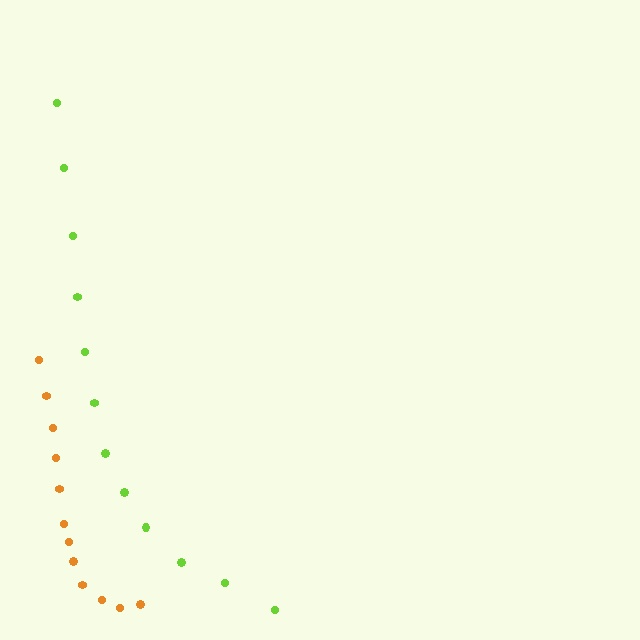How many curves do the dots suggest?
There are 2 distinct paths.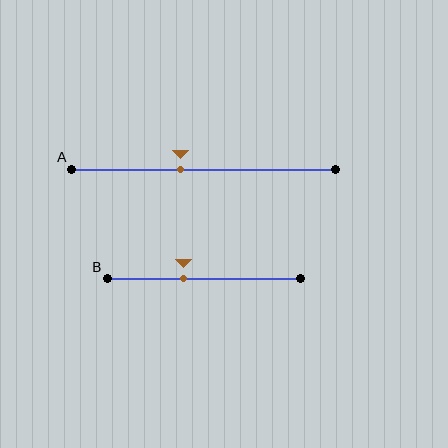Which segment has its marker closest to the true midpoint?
Segment A has its marker closest to the true midpoint.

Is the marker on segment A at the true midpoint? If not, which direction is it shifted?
No, the marker on segment A is shifted to the left by about 9% of the segment length.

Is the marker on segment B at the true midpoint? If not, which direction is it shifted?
No, the marker on segment B is shifted to the left by about 11% of the segment length.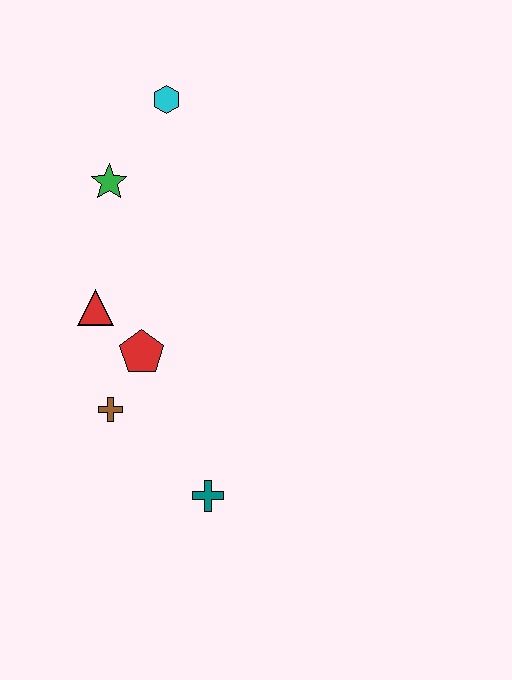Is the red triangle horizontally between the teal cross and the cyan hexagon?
No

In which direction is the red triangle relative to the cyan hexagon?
The red triangle is below the cyan hexagon.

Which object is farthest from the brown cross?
The cyan hexagon is farthest from the brown cross.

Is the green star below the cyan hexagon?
Yes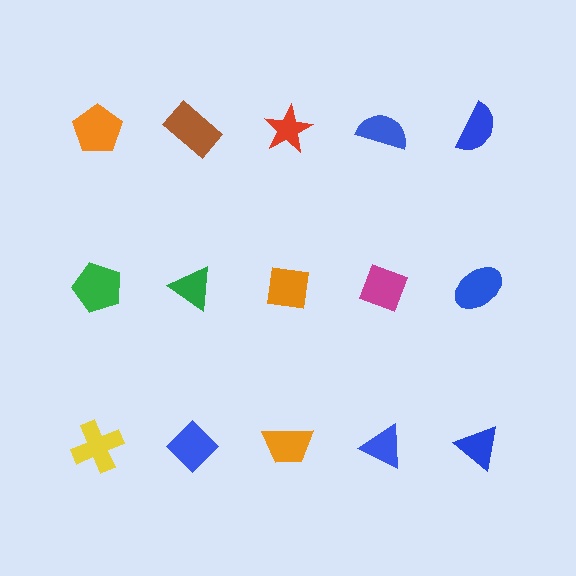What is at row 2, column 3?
An orange square.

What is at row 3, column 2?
A blue diamond.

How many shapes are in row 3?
5 shapes.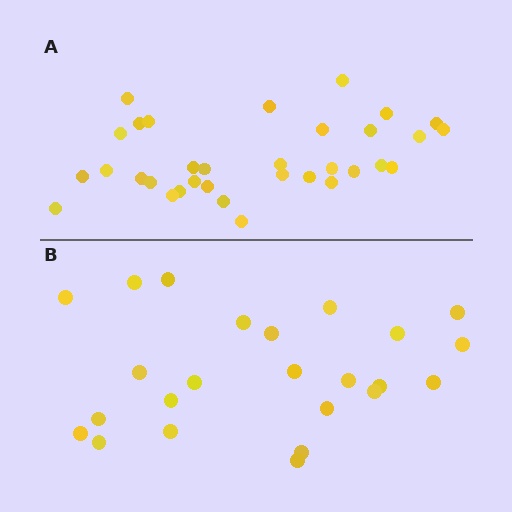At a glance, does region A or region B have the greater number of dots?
Region A (the top region) has more dots.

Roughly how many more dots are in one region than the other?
Region A has roughly 8 or so more dots than region B.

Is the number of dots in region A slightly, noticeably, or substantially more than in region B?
Region A has noticeably more, but not dramatically so. The ratio is roughly 1.4 to 1.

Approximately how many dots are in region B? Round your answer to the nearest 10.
About 20 dots. (The exact count is 24, which rounds to 20.)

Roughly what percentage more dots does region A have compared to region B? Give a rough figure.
About 40% more.